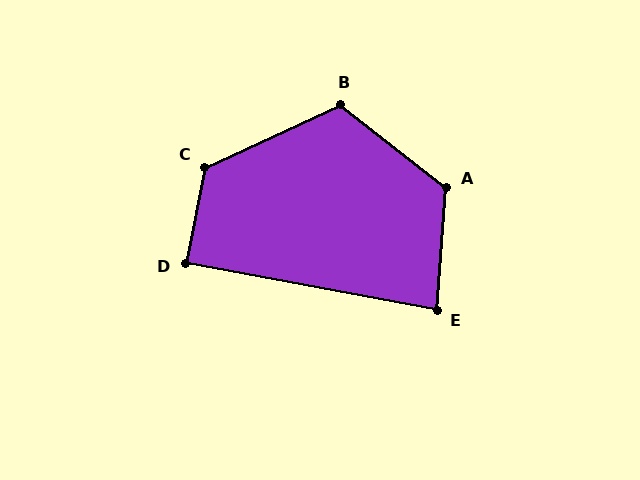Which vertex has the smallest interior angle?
E, at approximately 83 degrees.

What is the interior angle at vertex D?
Approximately 89 degrees (approximately right).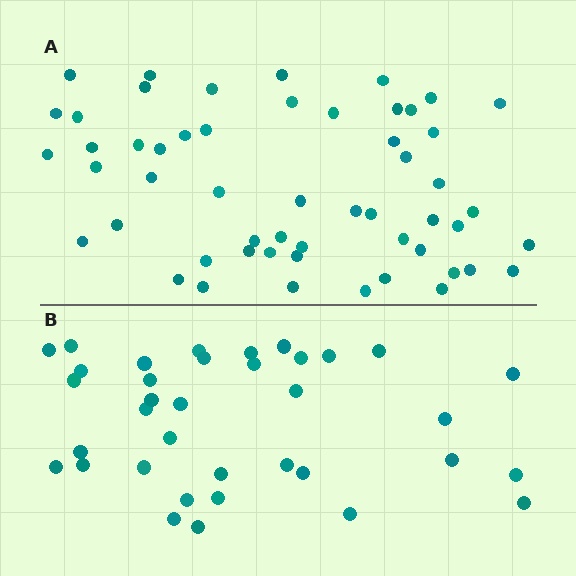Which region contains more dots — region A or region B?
Region A (the top region) has more dots.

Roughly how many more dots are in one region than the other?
Region A has approximately 20 more dots than region B.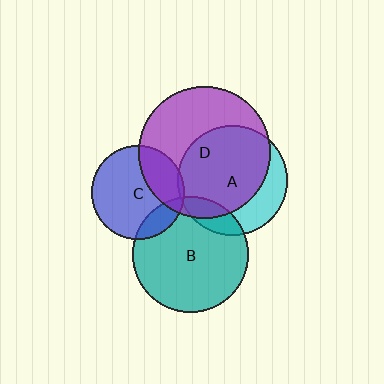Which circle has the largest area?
Circle D (purple).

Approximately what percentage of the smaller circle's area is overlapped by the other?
Approximately 15%.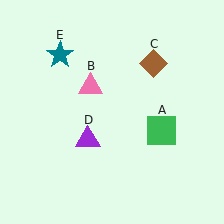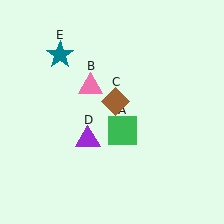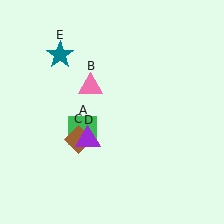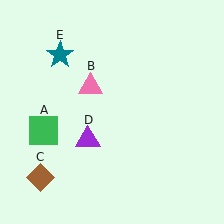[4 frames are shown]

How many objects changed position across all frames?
2 objects changed position: green square (object A), brown diamond (object C).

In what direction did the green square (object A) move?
The green square (object A) moved left.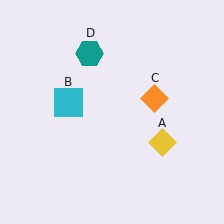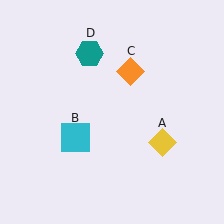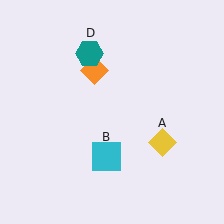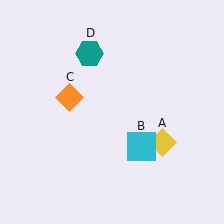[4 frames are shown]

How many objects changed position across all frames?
2 objects changed position: cyan square (object B), orange diamond (object C).